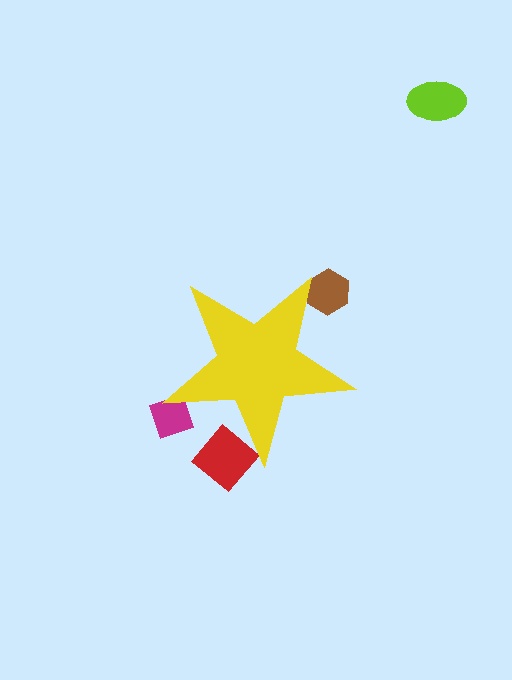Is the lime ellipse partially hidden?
No, the lime ellipse is fully visible.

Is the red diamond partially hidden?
Yes, the red diamond is partially hidden behind the yellow star.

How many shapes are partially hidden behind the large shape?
3 shapes are partially hidden.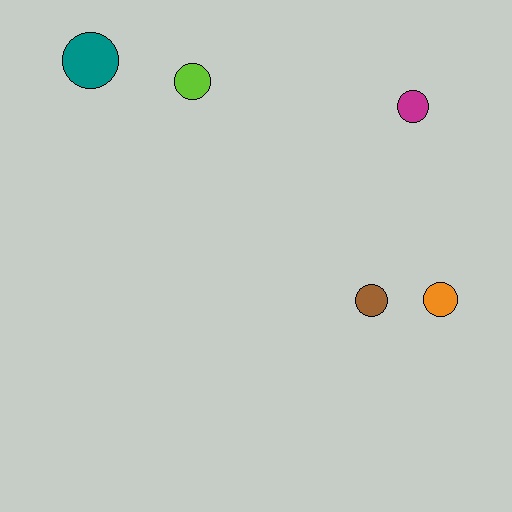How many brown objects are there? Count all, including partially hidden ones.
There is 1 brown object.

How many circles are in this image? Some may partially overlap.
There are 5 circles.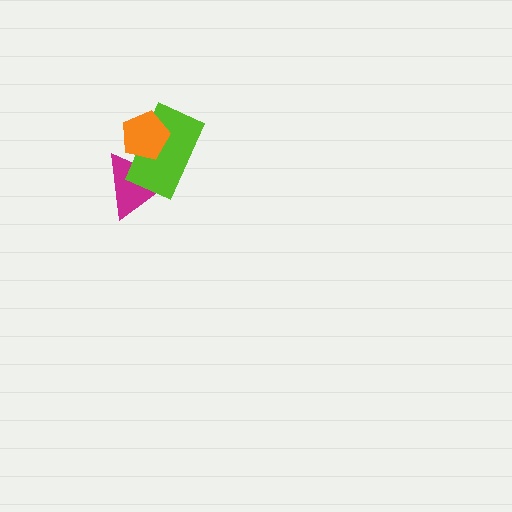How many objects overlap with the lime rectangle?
2 objects overlap with the lime rectangle.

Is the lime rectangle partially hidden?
Yes, it is partially covered by another shape.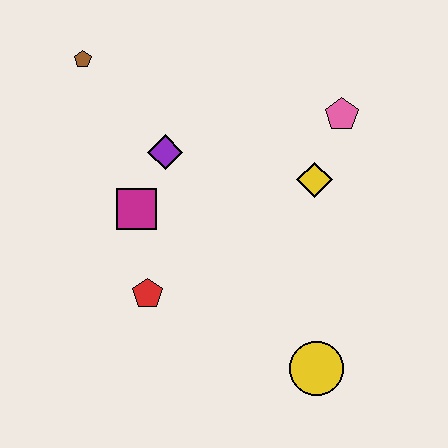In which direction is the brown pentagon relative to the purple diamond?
The brown pentagon is above the purple diamond.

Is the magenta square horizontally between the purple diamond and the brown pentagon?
Yes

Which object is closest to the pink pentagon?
The yellow diamond is closest to the pink pentagon.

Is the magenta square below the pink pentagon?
Yes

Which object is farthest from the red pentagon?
The pink pentagon is farthest from the red pentagon.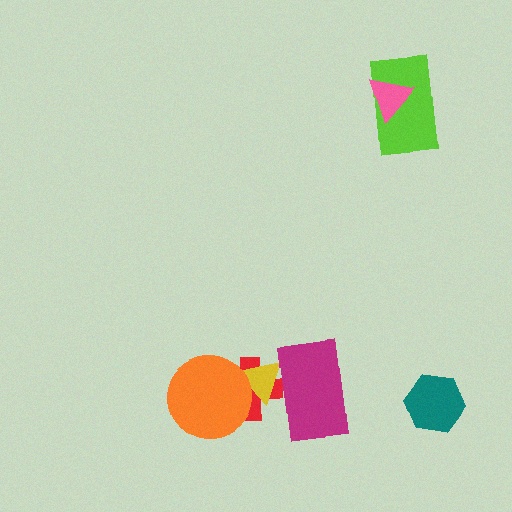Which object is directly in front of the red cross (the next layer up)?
The yellow triangle is directly in front of the red cross.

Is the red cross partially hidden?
Yes, it is partially covered by another shape.